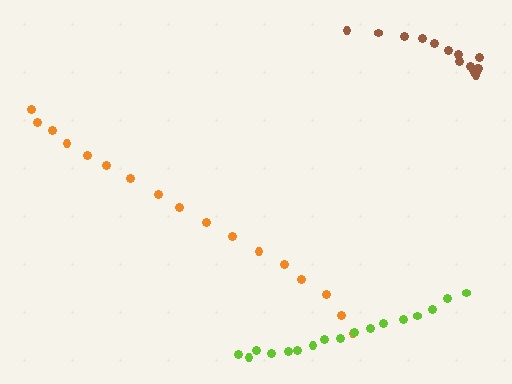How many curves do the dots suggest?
There are 3 distinct paths.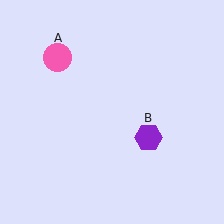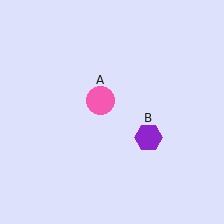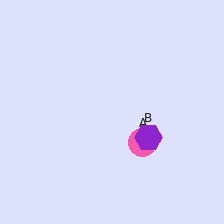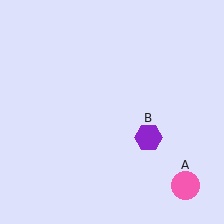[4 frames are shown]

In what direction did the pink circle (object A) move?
The pink circle (object A) moved down and to the right.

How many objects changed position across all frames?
1 object changed position: pink circle (object A).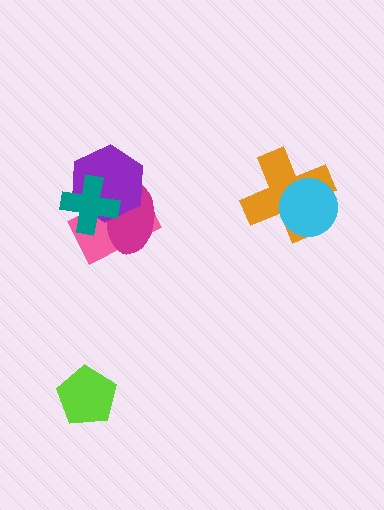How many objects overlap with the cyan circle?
1 object overlaps with the cyan circle.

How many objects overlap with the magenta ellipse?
3 objects overlap with the magenta ellipse.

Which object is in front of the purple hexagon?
The teal cross is in front of the purple hexagon.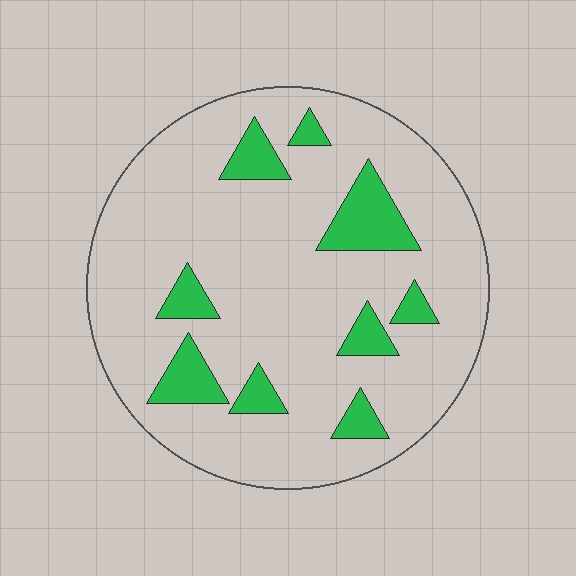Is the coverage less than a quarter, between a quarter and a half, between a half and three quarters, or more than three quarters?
Less than a quarter.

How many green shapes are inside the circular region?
9.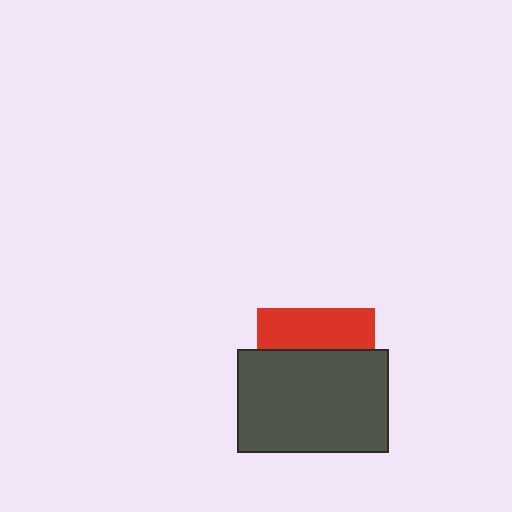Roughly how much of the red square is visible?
A small part of it is visible (roughly 36%).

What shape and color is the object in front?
The object in front is a dark gray rectangle.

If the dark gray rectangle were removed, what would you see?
You would see the complete red square.